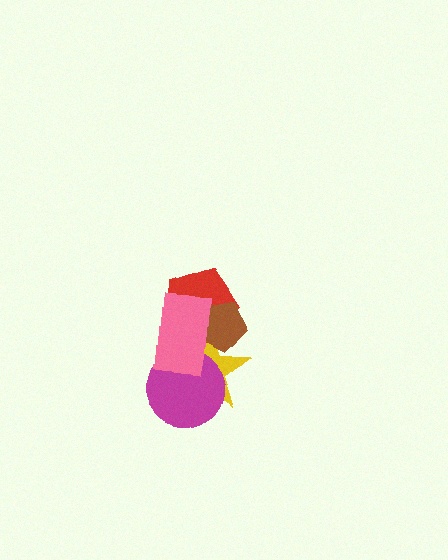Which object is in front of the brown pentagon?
The pink rectangle is in front of the brown pentagon.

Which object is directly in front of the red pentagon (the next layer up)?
The brown pentagon is directly in front of the red pentagon.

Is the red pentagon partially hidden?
Yes, it is partially covered by another shape.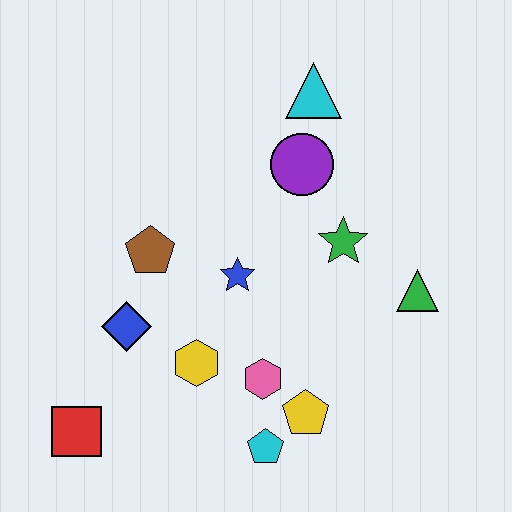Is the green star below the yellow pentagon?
No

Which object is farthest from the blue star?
The red square is farthest from the blue star.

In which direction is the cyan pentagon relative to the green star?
The cyan pentagon is below the green star.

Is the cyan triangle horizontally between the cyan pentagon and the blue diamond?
No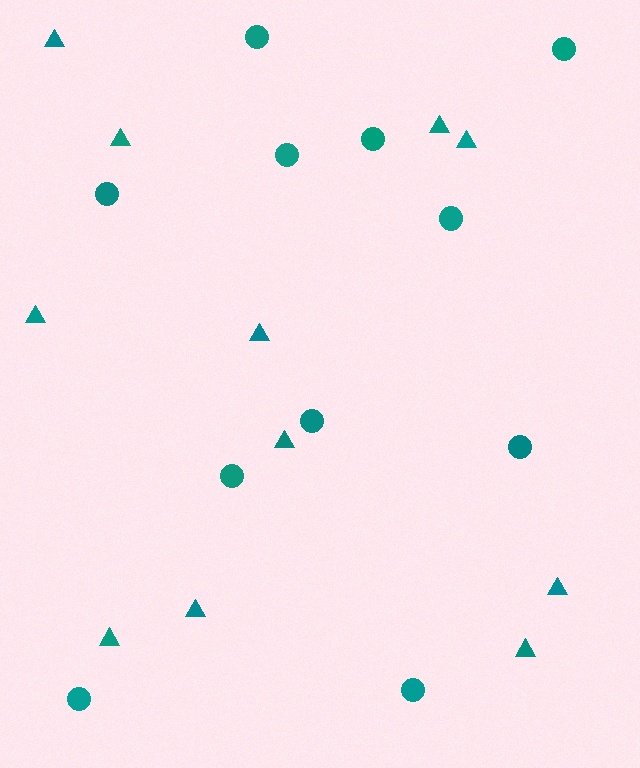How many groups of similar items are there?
There are 2 groups: one group of circles (11) and one group of triangles (11).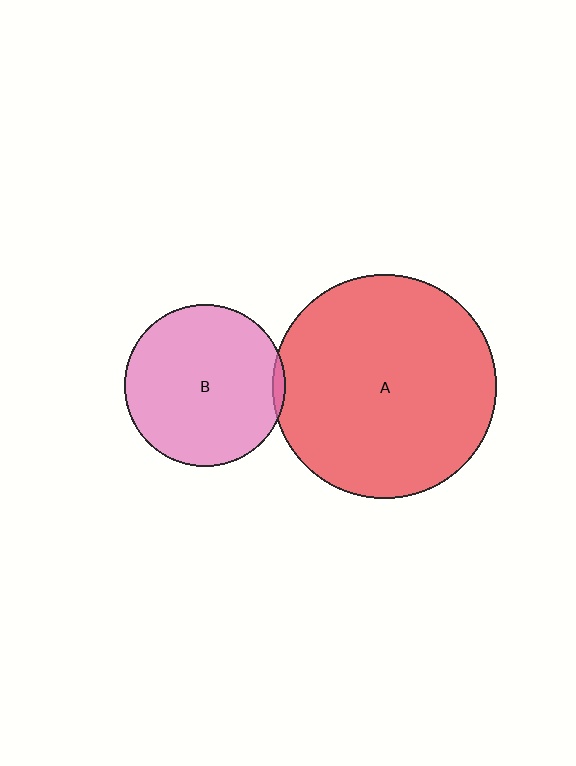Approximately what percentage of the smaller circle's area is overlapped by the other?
Approximately 5%.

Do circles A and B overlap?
Yes.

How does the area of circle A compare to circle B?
Approximately 1.9 times.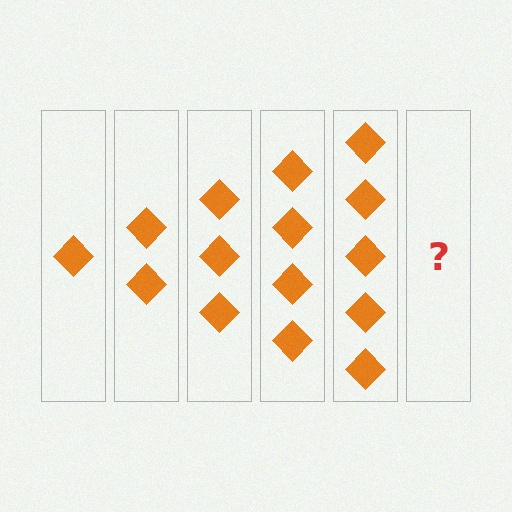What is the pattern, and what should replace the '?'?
The pattern is that each step adds one more diamond. The '?' should be 6 diamonds.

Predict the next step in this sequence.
The next step is 6 diamonds.